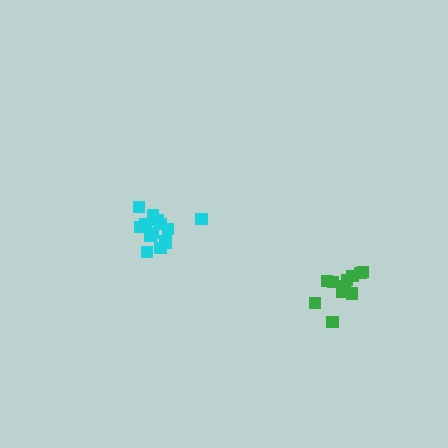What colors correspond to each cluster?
The clusters are colored: cyan, green.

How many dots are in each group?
Group 1: 14 dots, Group 2: 11 dots (25 total).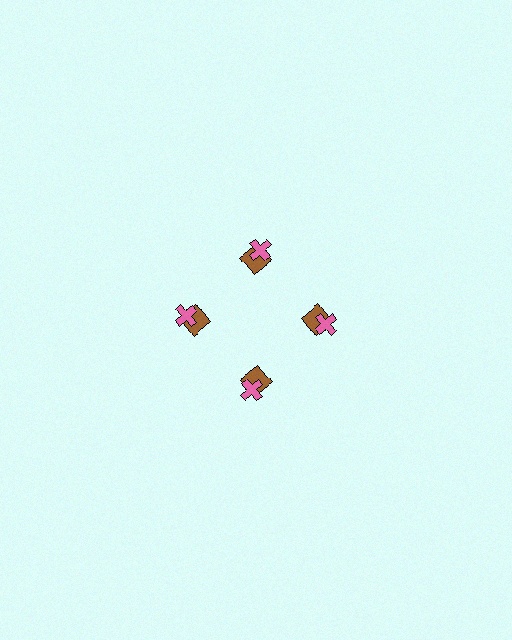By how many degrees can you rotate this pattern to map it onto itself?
The pattern maps onto itself every 90 degrees of rotation.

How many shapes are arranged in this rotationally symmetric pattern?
There are 8 shapes, arranged in 4 groups of 2.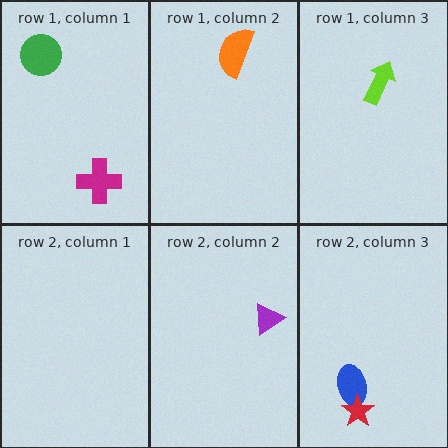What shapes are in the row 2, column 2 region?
The purple triangle.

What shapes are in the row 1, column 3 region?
The lime arrow.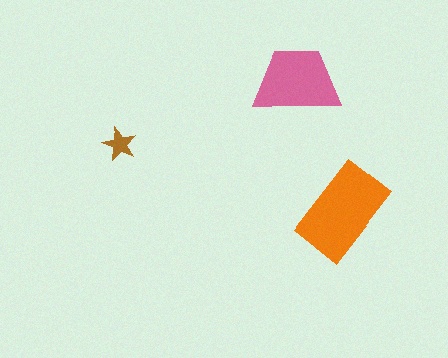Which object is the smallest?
The brown star.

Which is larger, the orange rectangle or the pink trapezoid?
The orange rectangle.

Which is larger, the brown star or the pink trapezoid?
The pink trapezoid.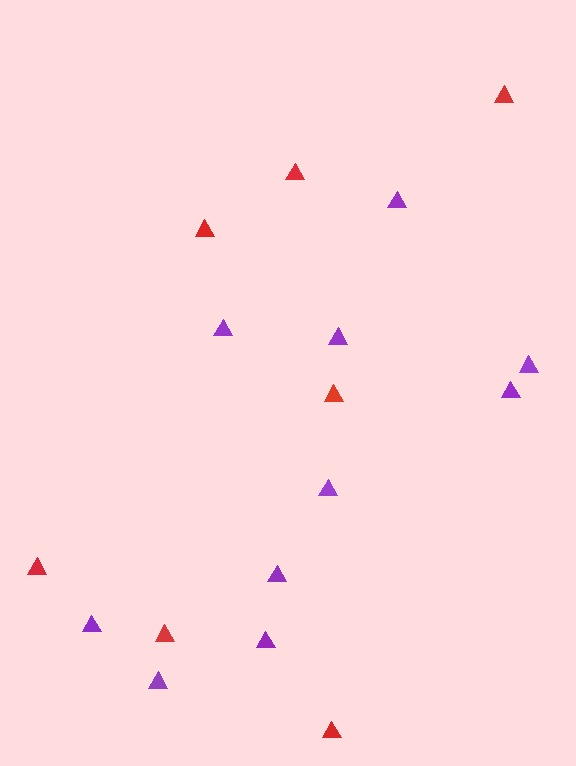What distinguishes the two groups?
There are 2 groups: one group of purple triangles (10) and one group of red triangles (7).